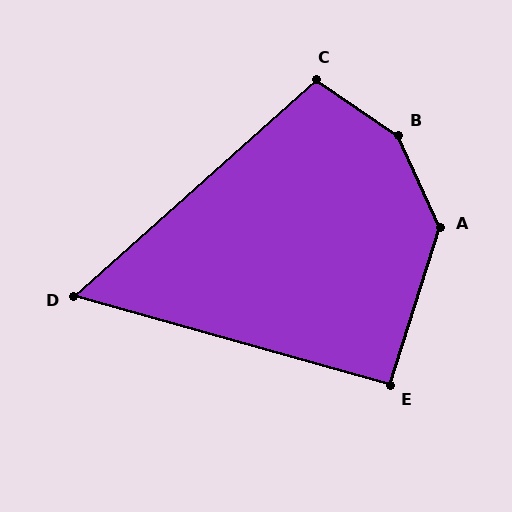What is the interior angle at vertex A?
Approximately 138 degrees (obtuse).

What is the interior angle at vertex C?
Approximately 104 degrees (obtuse).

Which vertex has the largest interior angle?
B, at approximately 149 degrees.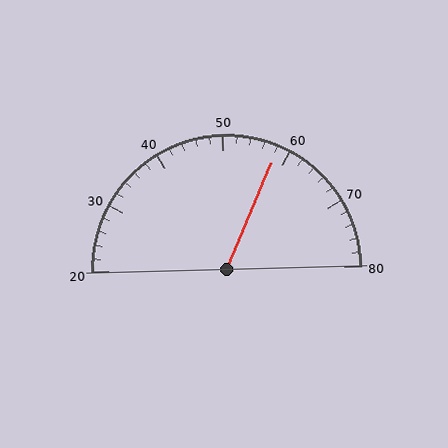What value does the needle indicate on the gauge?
The needle indicates approximately 58.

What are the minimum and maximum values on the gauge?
The gauge ranges from 20 to 80.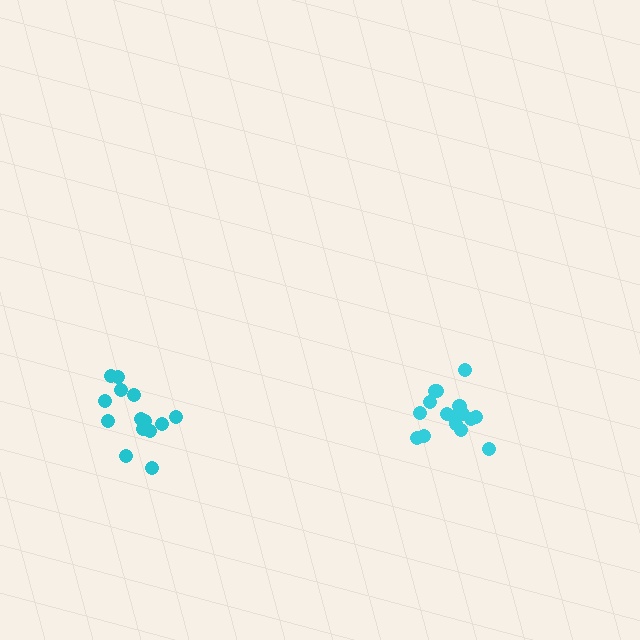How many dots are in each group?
Group 1: 14 dots, Group 2: 16 dots (30 total).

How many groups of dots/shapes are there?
There are 2 groups.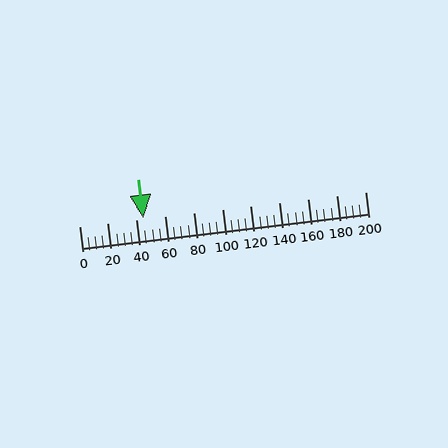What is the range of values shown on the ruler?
The ruler shows values from 0 to 200.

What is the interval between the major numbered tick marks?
The major tick marks are spaced 20 units apart.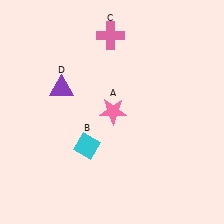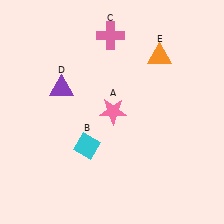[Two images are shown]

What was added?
An orange triangle (E) was added in Image 2.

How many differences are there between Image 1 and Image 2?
There is 1 difference between the two images.